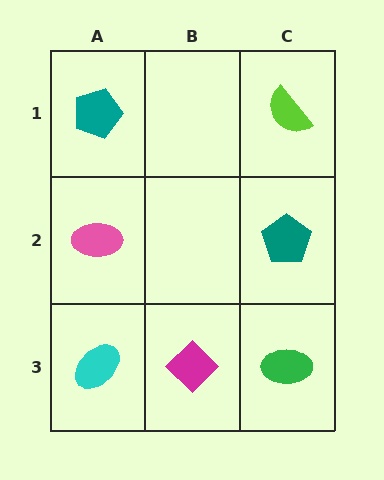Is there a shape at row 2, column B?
No, that cell is empty.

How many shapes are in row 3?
3 shapes.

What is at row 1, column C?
A lime semicircle.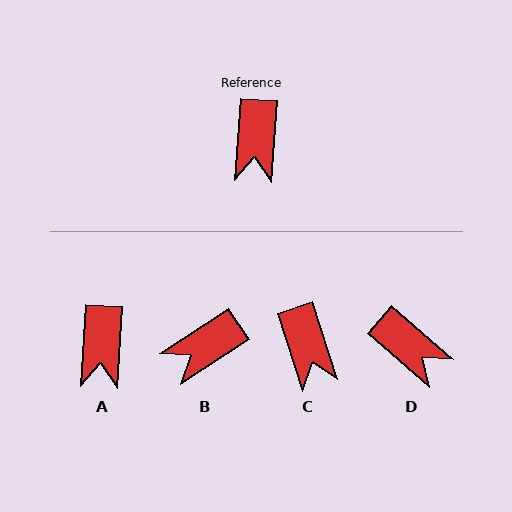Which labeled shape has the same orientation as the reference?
A.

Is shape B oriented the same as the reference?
No, it is off by about 53 degrees.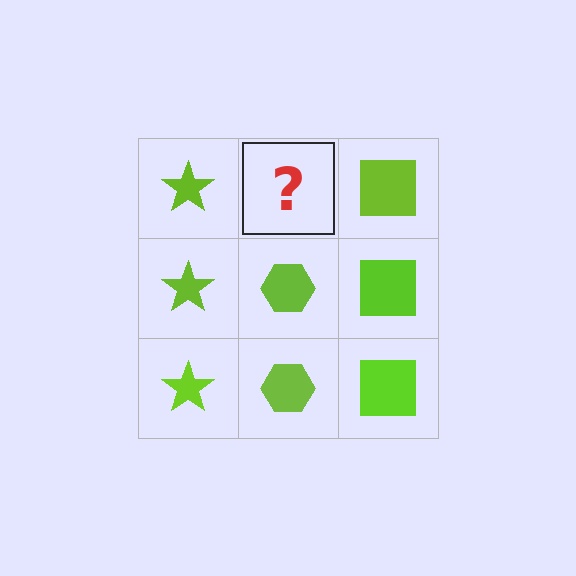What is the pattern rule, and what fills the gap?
The rule is that each column has a consistent shape. The gap should be filled with a lime hexagon.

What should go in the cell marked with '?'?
The missing cell should contain a lime hexagon.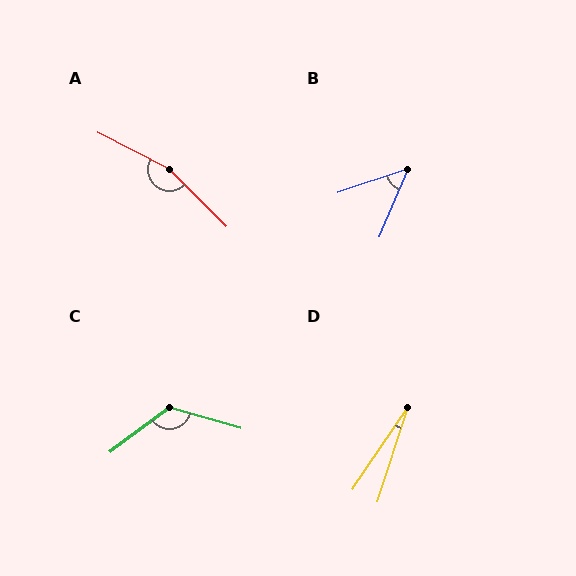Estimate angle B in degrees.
Approximately 48 degrees.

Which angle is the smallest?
D, at approximately 16 degrees.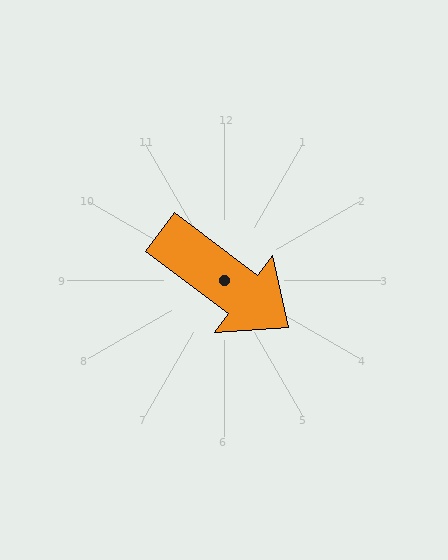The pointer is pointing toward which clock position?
Roughly 4 o'clock.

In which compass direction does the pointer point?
Southeast.